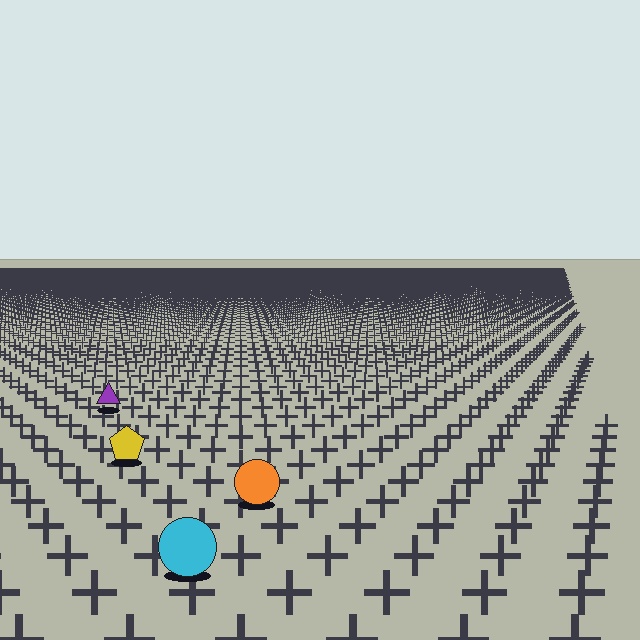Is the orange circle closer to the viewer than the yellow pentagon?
Yes. The orange circle is closer — you can tell from the texture gradient: the ground texture is coarser near it.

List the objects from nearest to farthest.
From nearest to farthest: the cyan circle, the orange circle, the yellow pentagon, the purple triangle.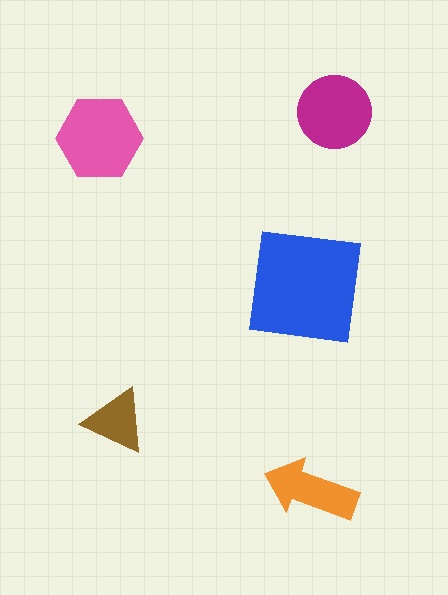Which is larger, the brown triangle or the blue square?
The blue square.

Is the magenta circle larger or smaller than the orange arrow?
Larger.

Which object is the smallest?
The brown triangle.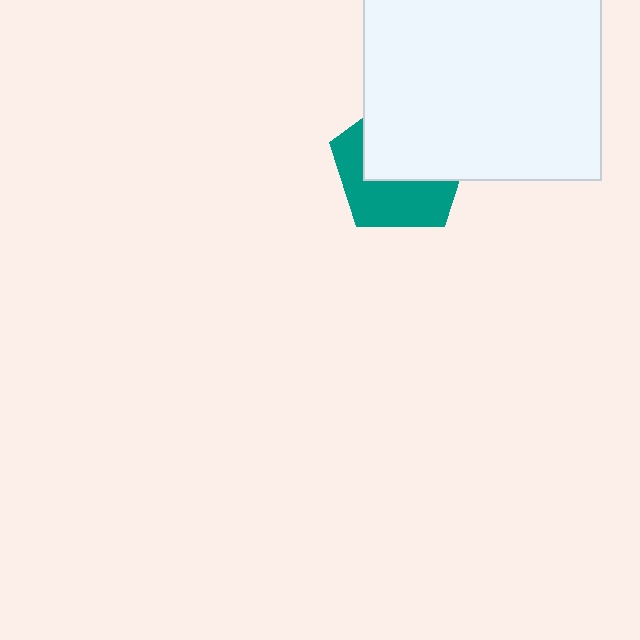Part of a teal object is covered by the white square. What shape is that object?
It is a pentagon.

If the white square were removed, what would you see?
You would see the complete teal pentagon.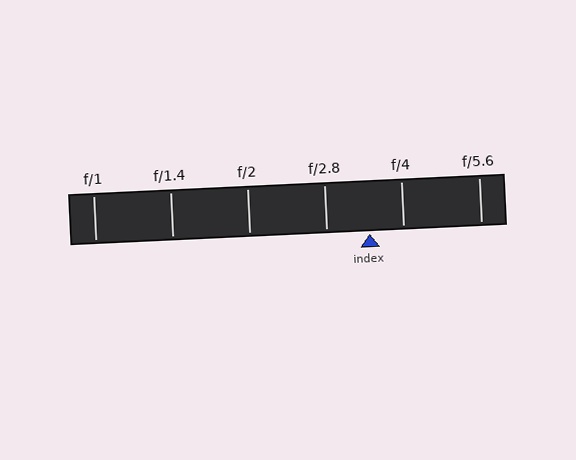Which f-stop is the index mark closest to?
The index mark is closest to f/4.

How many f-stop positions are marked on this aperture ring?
There are 6 f-stop positions marked.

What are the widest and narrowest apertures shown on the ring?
The widest aperture shown is f/1 and the narrowest is f/5.6.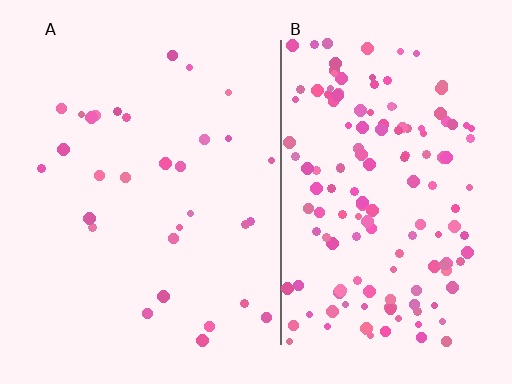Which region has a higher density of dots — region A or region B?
B (the right).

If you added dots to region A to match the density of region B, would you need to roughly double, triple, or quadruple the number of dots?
Approximately quadruple.